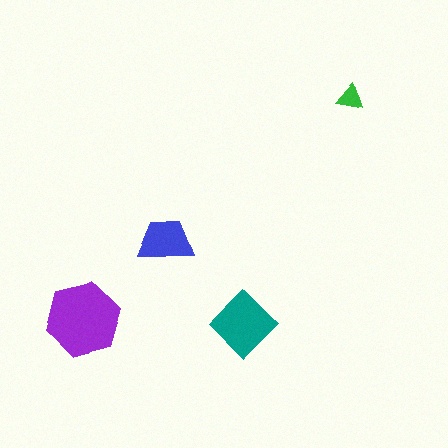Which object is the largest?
The purple hexagon.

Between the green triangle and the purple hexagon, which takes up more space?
The purple hexagon.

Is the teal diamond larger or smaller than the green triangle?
Larger.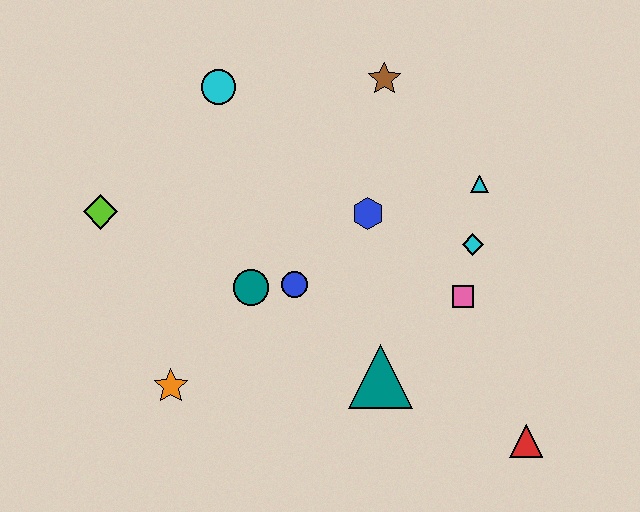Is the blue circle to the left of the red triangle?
Yes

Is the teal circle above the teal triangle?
Yes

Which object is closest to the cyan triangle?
The cyan diamond is closest to the cyan triangle.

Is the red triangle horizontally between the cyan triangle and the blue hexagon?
No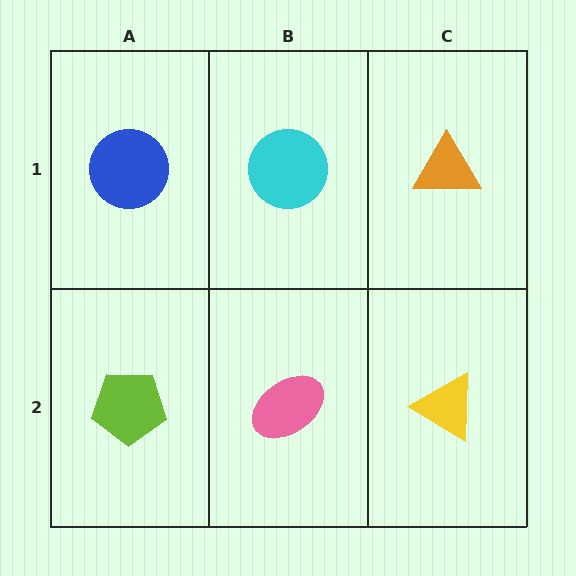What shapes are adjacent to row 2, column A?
A blue circle (row 1, column A), a pink ellipse (row 2, column B).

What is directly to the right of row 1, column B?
An orange triangle.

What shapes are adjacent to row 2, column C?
An orange triangle (row 1, column C), a pink ellipse (row 2, column B).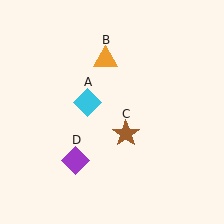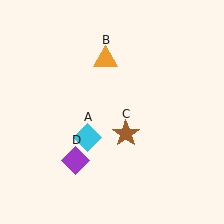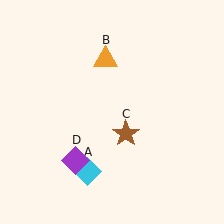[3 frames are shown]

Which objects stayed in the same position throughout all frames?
Orange triangle (object B) and brown star (object C) and purple diamond (object D) remained stationary.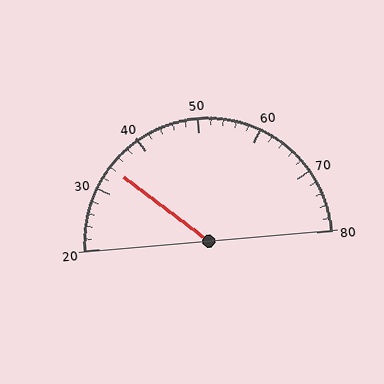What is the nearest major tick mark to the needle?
The nearest major tick mark is 30.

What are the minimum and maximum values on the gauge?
The gauge ranges from 20 to 80.